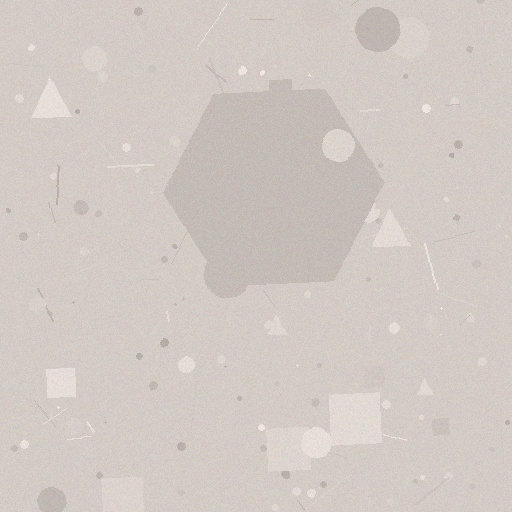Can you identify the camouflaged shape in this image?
The camouflaged shape is a hexagon.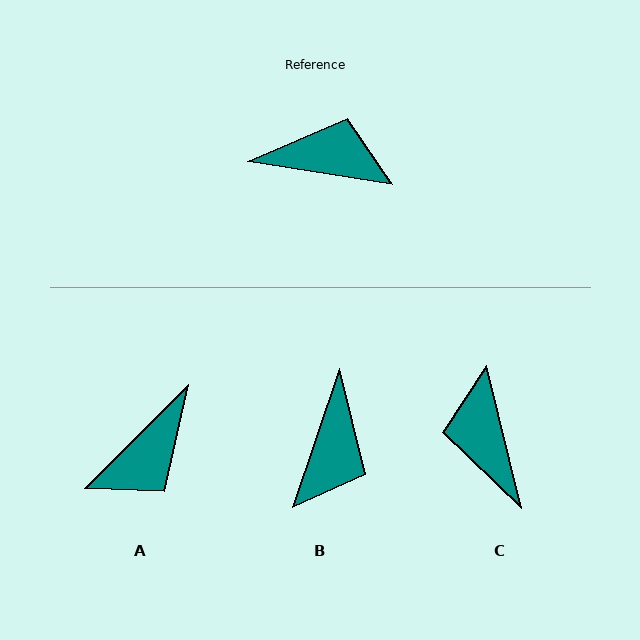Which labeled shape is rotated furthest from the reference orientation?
A, about 126 degrees away.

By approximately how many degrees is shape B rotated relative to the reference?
Approximately 100 degrees clockwise.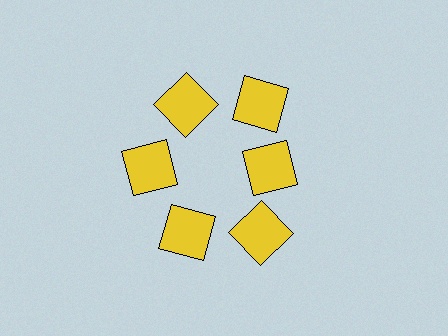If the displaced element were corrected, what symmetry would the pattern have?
It would have 6-fold rotational symmetry — the pattern would map onto itself every 60 degrees.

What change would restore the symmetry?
The symmetry would be restored by moving it outward, back onto the ring so that all 6 squares sit at equal angles and equal distance from the center.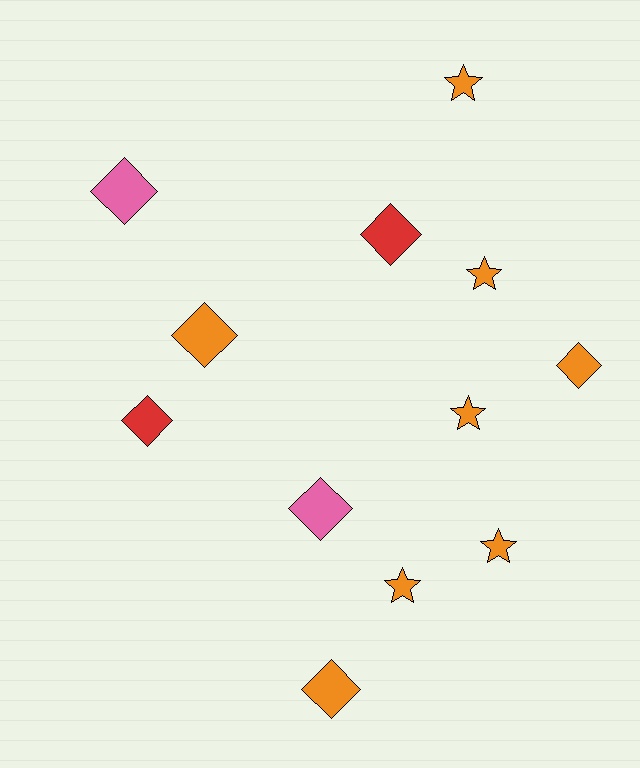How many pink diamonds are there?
There are 2 pink diamonds.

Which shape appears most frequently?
Diamond, with 7 objects.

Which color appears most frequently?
Orange, with 8 objects.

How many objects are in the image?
There are 12 objects.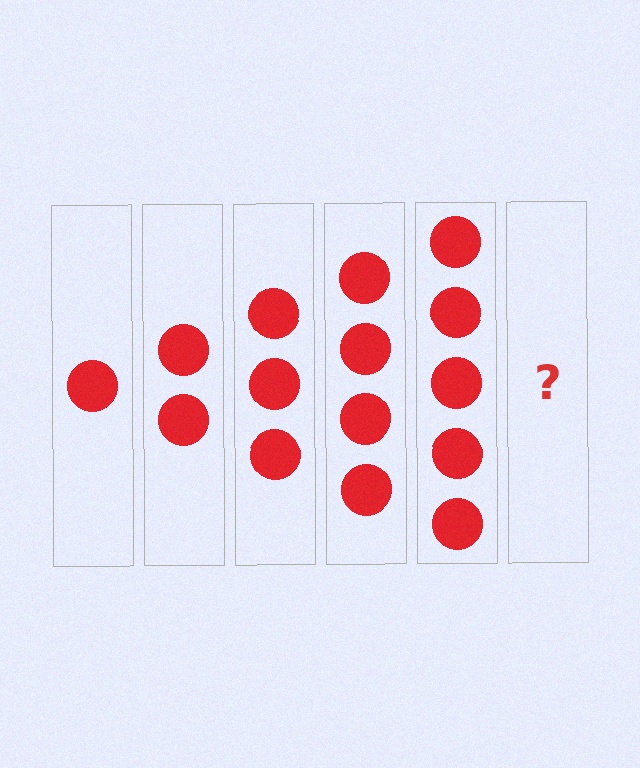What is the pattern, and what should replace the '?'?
The pattern is that each step adds one more circle. The '?' should be 6 circles.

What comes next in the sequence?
The next element should be 6 circles.